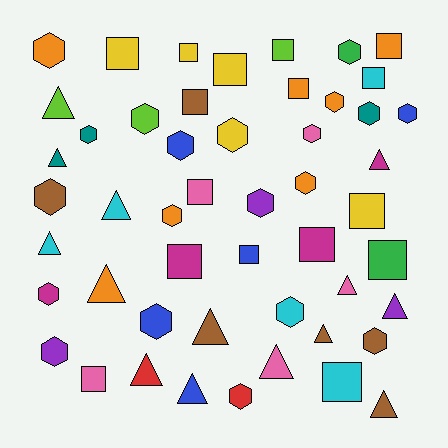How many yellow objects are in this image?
There are 5 yellow objects.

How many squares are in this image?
There are 16 squares.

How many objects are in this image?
There are 50 objects.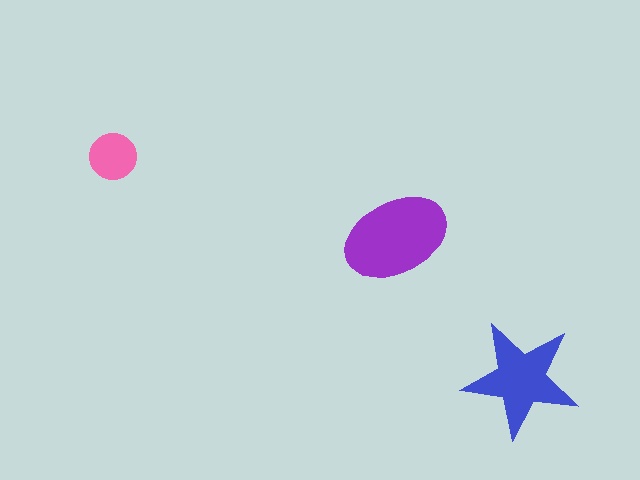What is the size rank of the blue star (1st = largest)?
2nd.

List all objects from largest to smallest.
The purple ellipse, the blue star, the pink circle.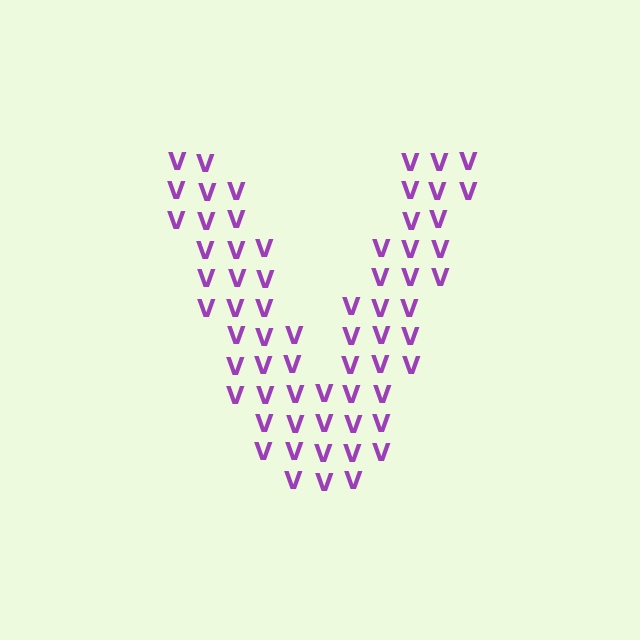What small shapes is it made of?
It is made of small letter V's.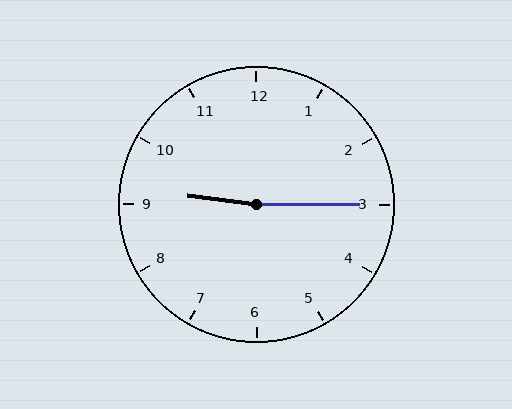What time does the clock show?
9:15.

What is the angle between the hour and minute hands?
Approximately 172 degrees.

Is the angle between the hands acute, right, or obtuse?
It is obtuse.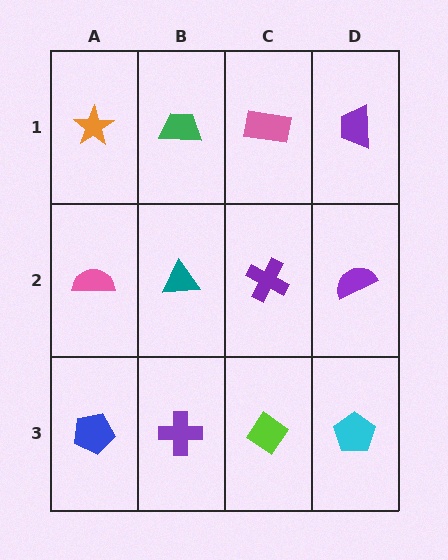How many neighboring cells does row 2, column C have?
4.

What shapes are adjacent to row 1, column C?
A purple cross (row 2, column C), a green trapezoid (row 1, column B), a purple trapezoid (row 1, column D).